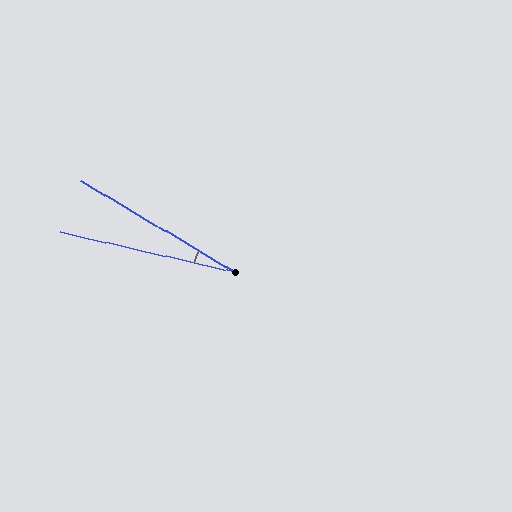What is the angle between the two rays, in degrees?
Approximately 18 degrees.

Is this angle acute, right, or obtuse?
It is acute.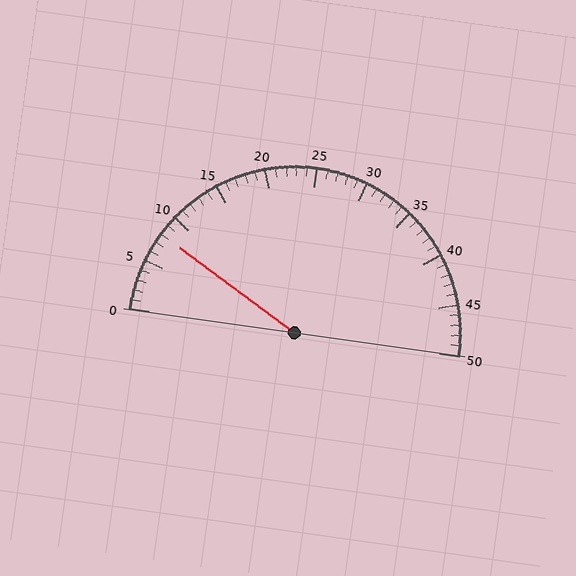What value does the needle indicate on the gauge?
The needle indicates approximately 8.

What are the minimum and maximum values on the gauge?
The gauge ranges from 0 to 50.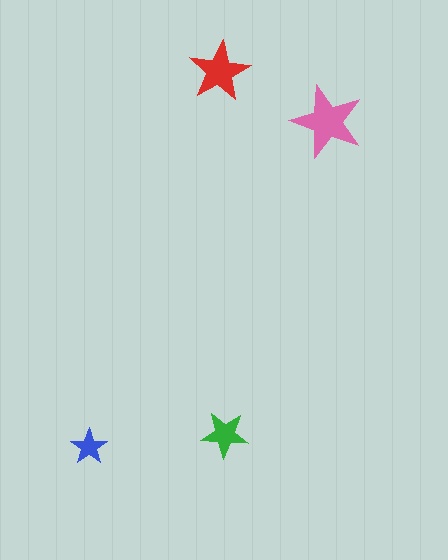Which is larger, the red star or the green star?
The red one.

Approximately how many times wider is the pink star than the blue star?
About 2 times wider.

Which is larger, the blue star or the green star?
The green one.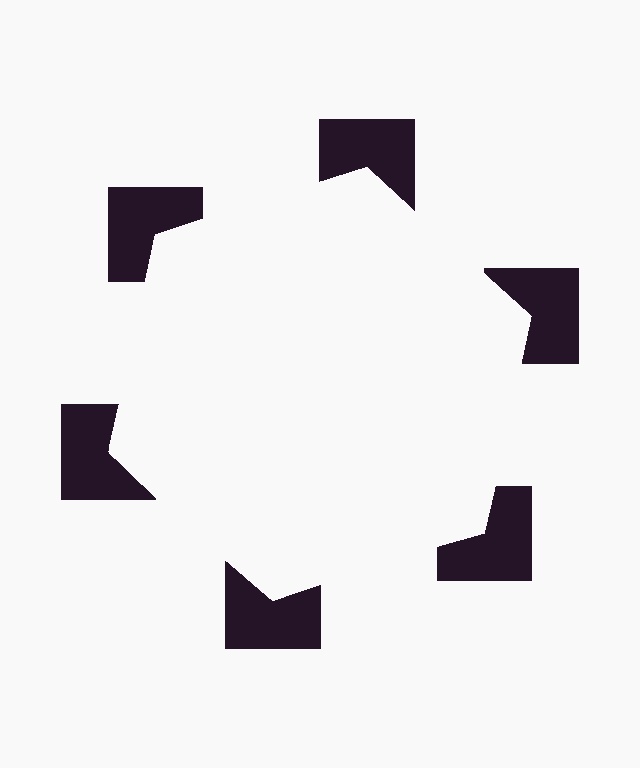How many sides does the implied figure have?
6 sides.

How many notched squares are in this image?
There are 6 — one at each vertex of the illusory hexagon.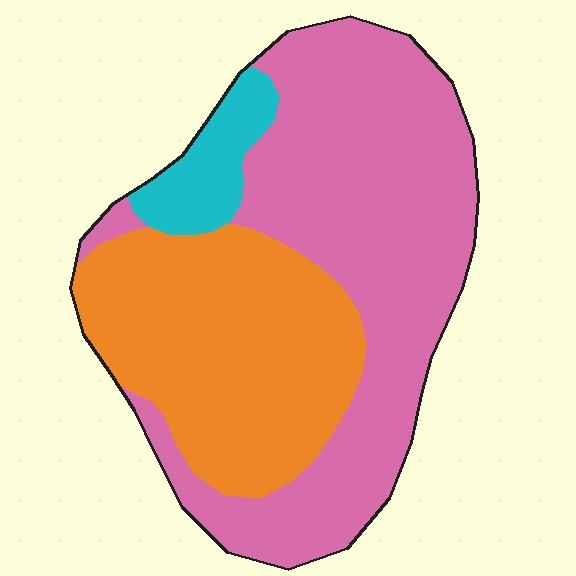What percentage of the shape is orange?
Orange takes up about three eighths (3/8) of the shape.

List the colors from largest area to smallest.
From largest to smallest: pink, orange, cyan.